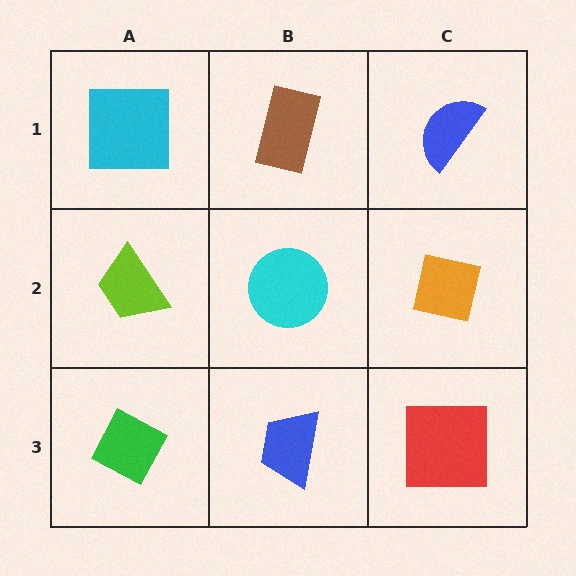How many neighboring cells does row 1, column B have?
3.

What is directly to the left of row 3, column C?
A blue trapezoid.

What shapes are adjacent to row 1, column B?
A cyan circle (row 2, column B), a cyan square (row 1, column A), a blue semicircle (row 1, column C).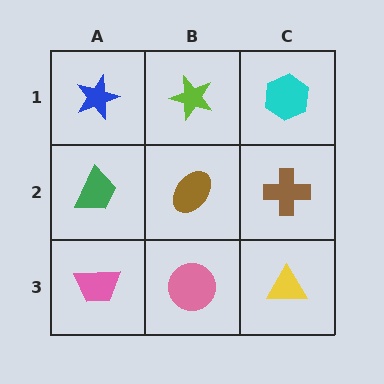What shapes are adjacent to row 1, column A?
A green trapezoid (row 2, column A), a lime star (row 1, column B).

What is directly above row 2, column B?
A lime star.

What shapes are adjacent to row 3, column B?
A brown ellipse (row 2, column B), a pink trapezoid (row 3, column A), a yellow triangle (row 3, column C).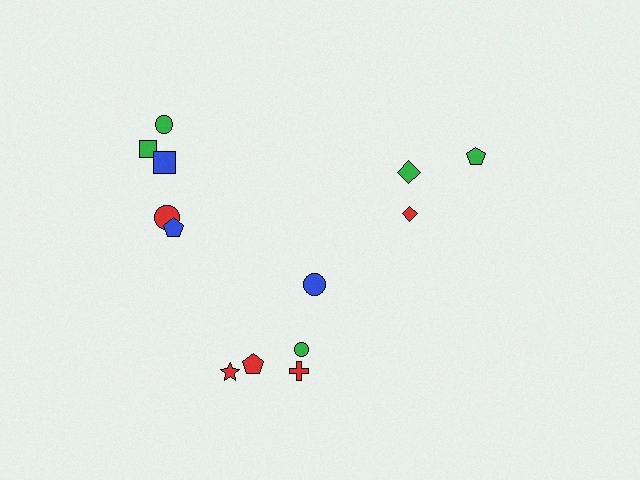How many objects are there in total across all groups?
There are 13 objects.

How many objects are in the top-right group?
There are 3 objects.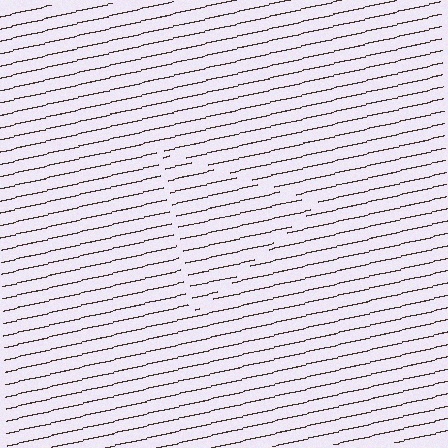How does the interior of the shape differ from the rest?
The interior of the shape contains the same grating, shifted by half a period — the contour is defined by the phase discontinuity where line-ends from the inner and outer gratings abut.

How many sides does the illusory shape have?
3 sides — the line-ends trace a triangle.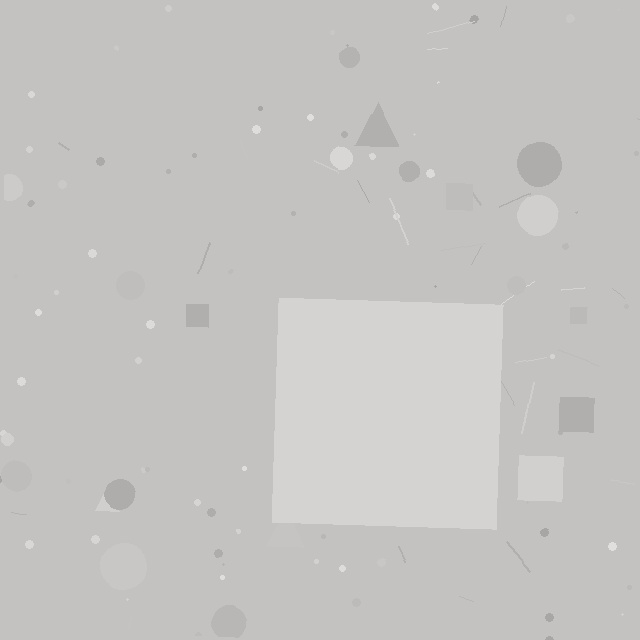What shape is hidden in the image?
A square is hidden in the image.